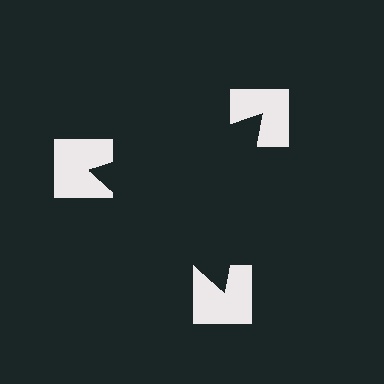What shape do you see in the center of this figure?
An illusory triangle — its edges are inferred from the aligned wedge cuts in the notched squares, not physically drawn.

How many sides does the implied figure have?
3 sides.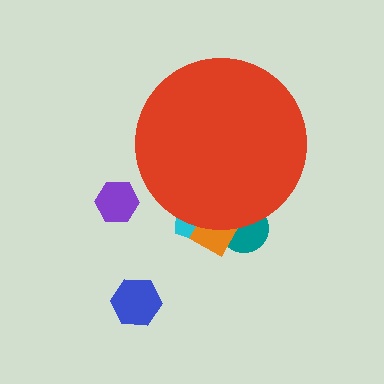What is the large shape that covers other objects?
A red circle.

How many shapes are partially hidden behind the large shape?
3 shapes are partially hidden.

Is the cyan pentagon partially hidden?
Yes, the cyan pentagon is partially hidden behind the red circle.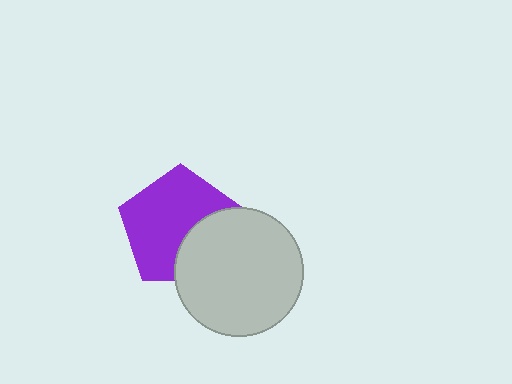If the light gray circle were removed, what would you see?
You would see the complete purple pentagon.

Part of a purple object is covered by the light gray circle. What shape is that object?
It is a pentagon.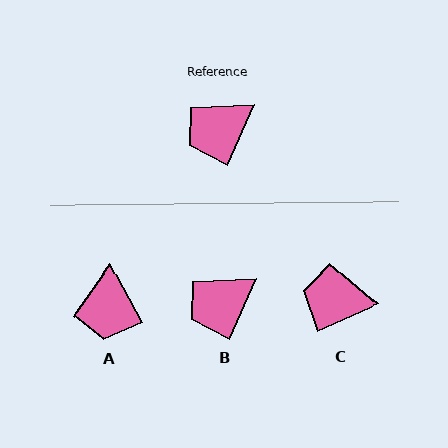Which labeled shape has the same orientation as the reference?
B.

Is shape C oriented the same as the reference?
No, it is off by about 43 degrees.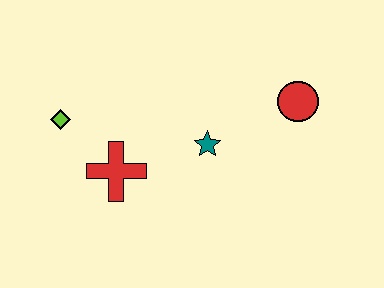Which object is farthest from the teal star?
The lime diamond is farthest from the teal star.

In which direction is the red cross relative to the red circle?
The red cross is to the left of the red circle.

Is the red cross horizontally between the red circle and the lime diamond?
Yes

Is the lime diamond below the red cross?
No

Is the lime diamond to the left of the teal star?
Yes